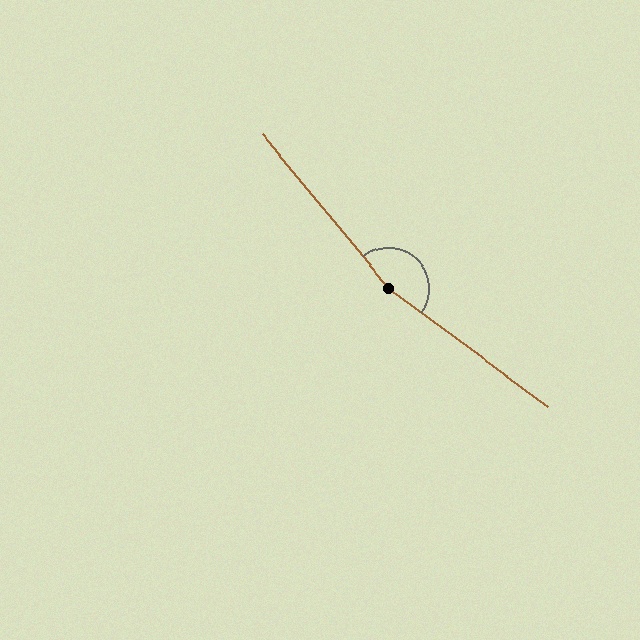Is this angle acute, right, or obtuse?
It is obtuse.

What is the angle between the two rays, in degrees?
Approximately 166 degrees.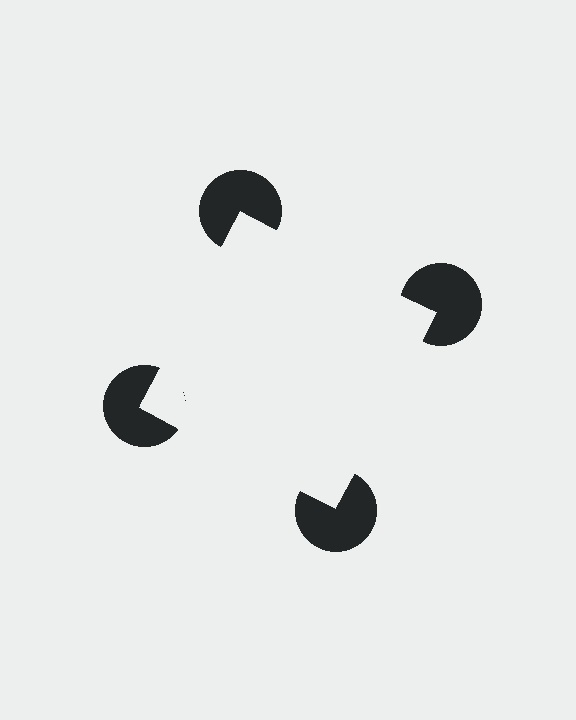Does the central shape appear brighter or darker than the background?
It typically appears slightly brighter than the background, even though no actual brightness change is drawn.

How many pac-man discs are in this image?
There are 4 — one at each vertex of the illusory square.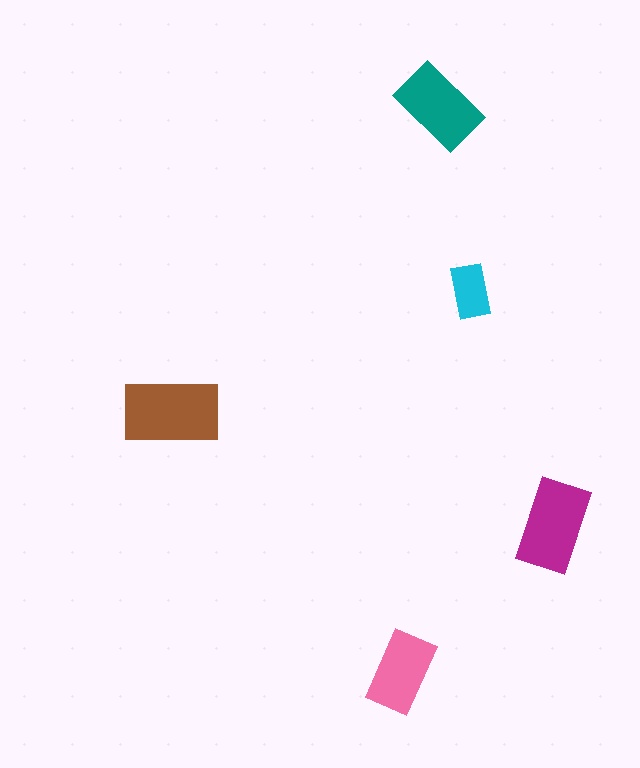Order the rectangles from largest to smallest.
the brown one, the magenta one, the teal one, the pink one, the cyan one.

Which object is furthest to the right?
The magenta rectangle is rightmost.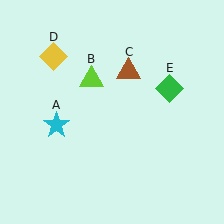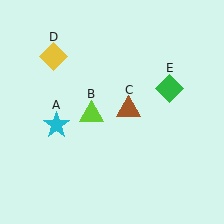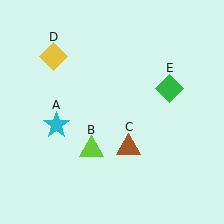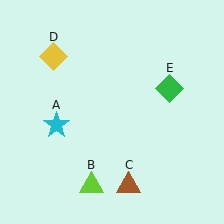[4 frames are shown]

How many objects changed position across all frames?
2 objects changed position: lime triangle (object B), brown triangle (object C).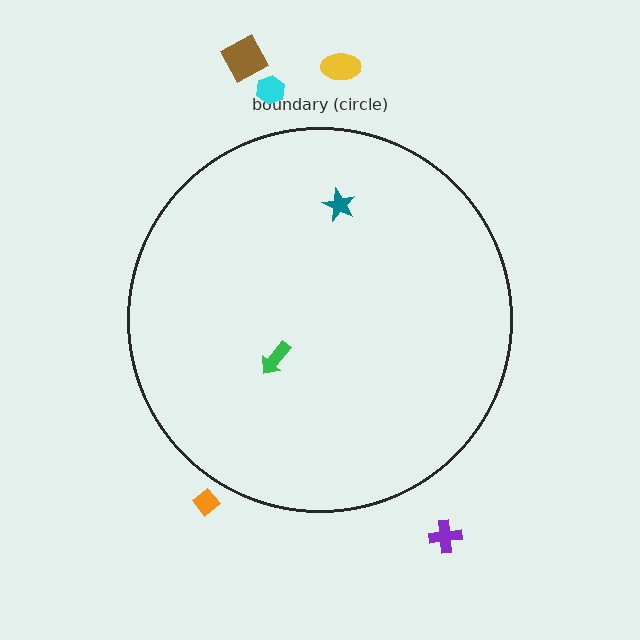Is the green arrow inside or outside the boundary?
Inside.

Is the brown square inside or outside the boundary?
Outside.